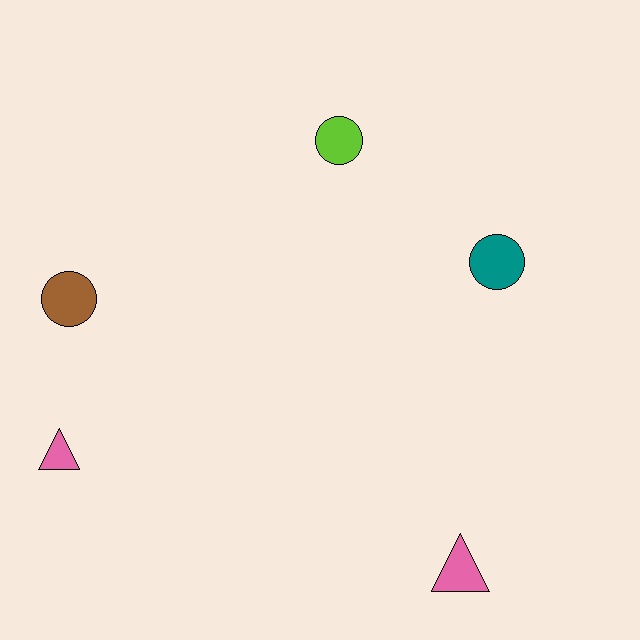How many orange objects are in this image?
There are no orange objects.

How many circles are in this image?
There are 3 circles.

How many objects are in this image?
There are 5 objects.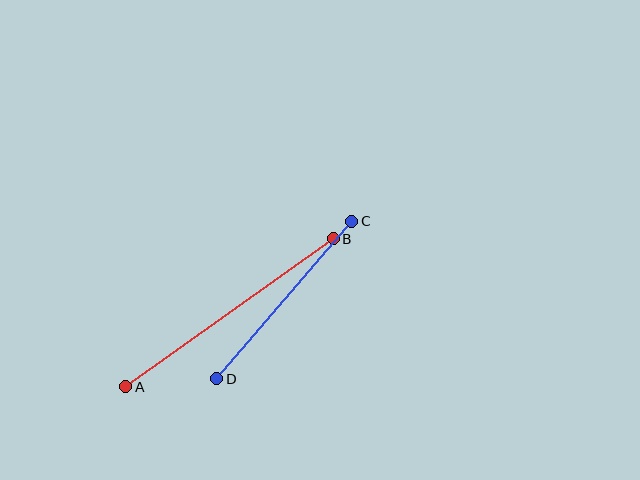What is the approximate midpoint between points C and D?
The midpoint is at approximately (284, 300) pixels.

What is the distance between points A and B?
The distance is approximately 255 pixels.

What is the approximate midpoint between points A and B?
The midpoint is at approximately (229, 313) pixels.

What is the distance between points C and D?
The distance is approximately 207 pixels.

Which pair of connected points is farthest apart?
Points A and B are farthest apart.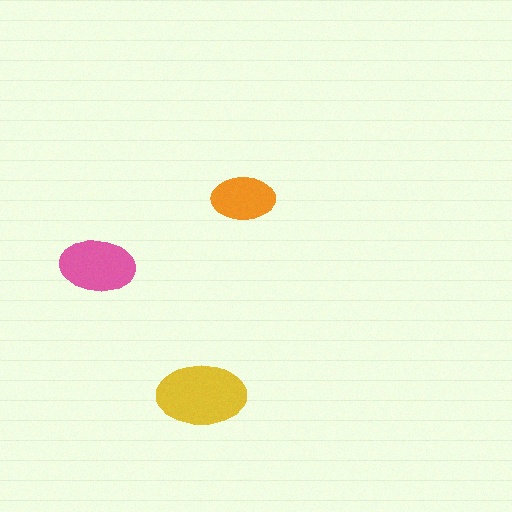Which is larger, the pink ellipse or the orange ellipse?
The pink one.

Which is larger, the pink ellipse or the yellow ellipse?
The yellow one.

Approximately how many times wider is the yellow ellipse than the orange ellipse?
About 1.5 times wider.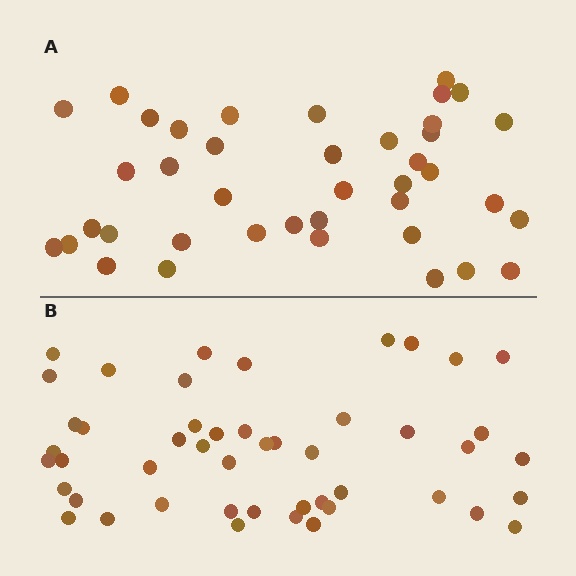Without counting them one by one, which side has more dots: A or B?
Region B (the bottom region) has more dots.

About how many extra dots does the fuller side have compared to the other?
Region B has roughly 8 or so more dots than region A.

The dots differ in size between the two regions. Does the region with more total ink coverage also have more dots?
No. Region A has more total ink coverage because its dots are larger, but region B actually contains more individual dots. Total area can be misleading — the number of items is what matters here.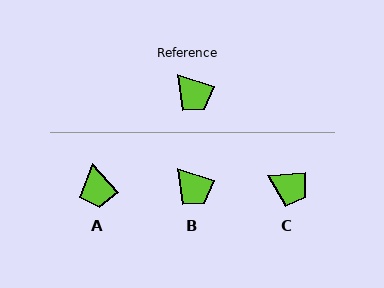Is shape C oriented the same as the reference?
No, it is off by about 22 degrees.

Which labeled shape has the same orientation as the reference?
B.